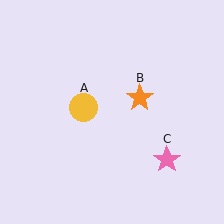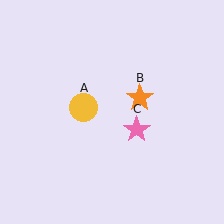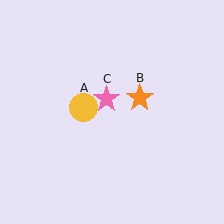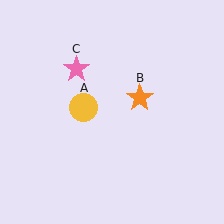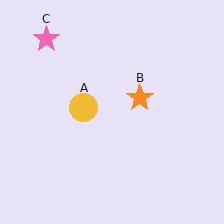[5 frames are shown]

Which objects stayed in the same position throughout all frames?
Yellow circle (object A) and orange star (object B) remained stationary.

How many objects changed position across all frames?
1 object changed position: pink star (object C).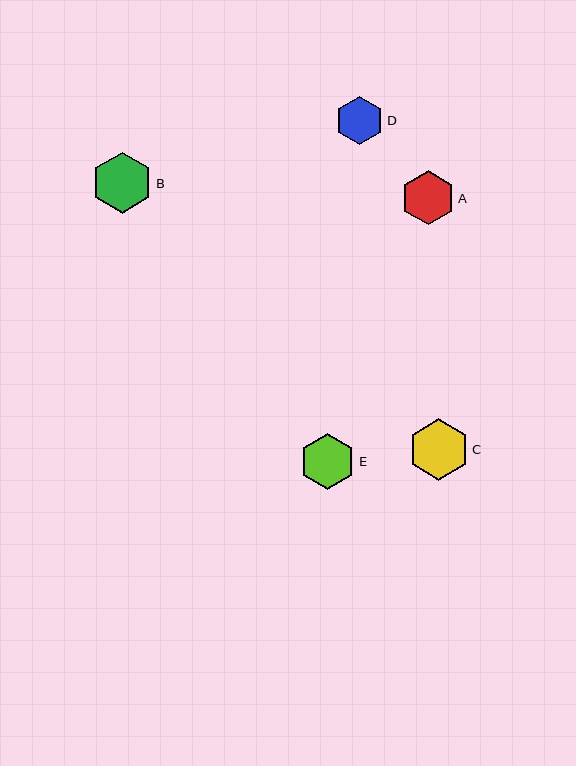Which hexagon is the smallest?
Hexagon D is the smallest with a size of approximately 49 pixels.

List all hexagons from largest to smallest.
From largest to smallest: C, B, E, A, D.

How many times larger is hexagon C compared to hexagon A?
Hexagon C is approximately 1.1 times the size of hexagon A.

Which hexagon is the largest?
Hexagon C is the largest with a size of approximately 61 pixels.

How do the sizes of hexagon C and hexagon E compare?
Hexagon C and hexagon E are approximately the same size.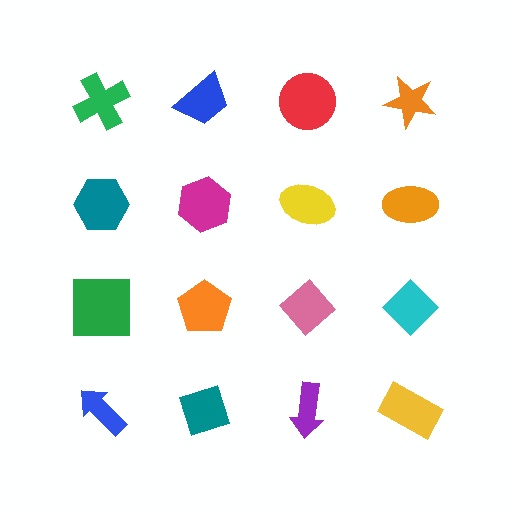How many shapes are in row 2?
4 shapes.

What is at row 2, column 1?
A teal hexagon.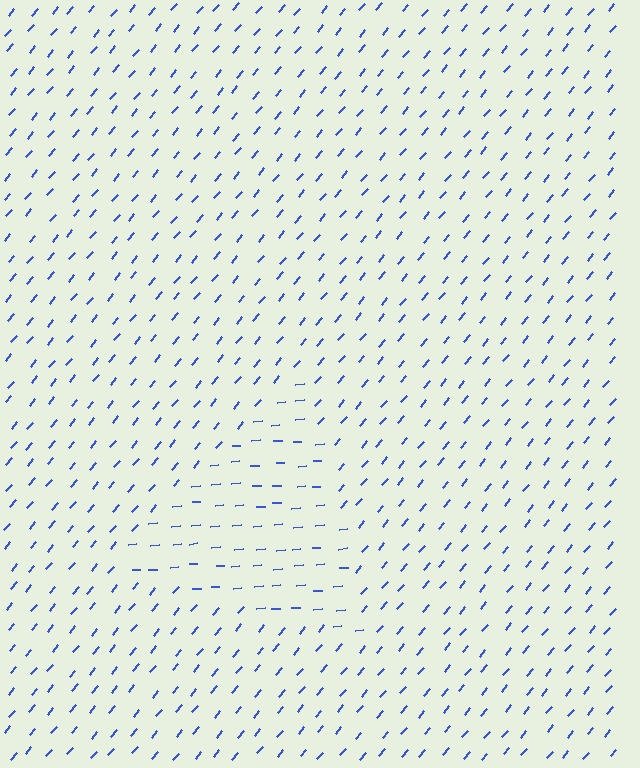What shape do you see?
I see a triangle.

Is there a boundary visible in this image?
Yes, there is a texture boundary formed by a change in line orientation.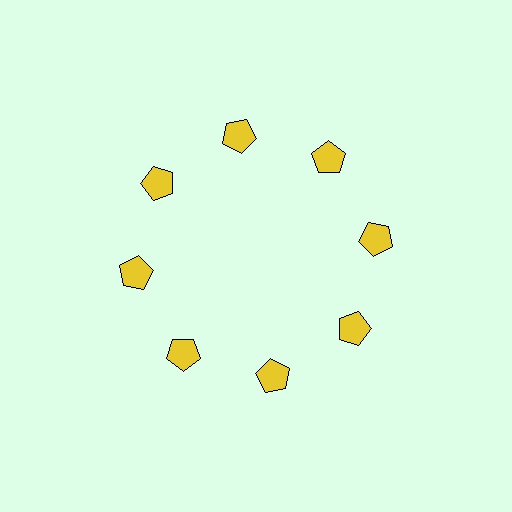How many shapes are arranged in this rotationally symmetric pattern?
There are 8 shapes, arranged in 8 groups of 1.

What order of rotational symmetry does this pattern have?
This pattern has 8-fold rotational symmetry.